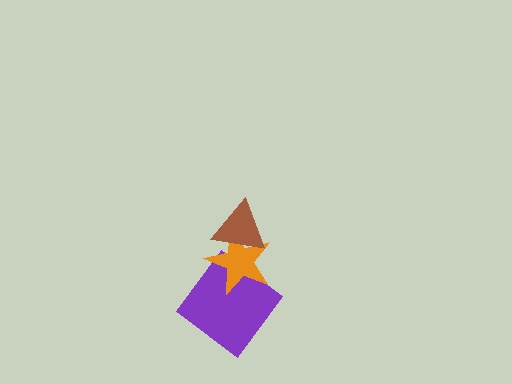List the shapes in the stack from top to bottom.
From top to bottom: the brown triangle, the orange star, the purple diamond.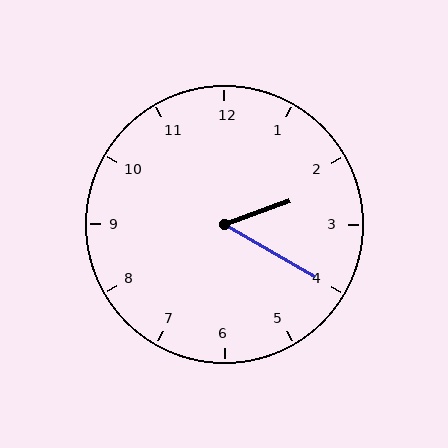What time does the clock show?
2:20.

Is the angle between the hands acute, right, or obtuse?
It is acute.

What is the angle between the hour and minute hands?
Approximately 50 degrees.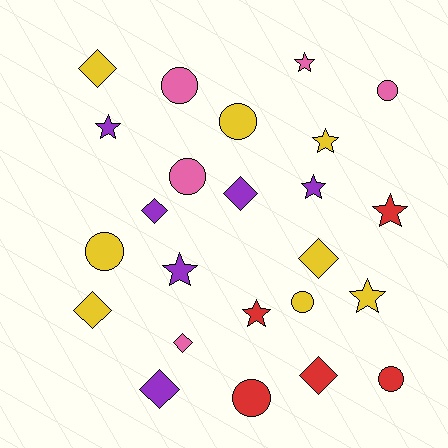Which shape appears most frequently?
Diamond, with 8 objects.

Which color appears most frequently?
Yellow, with 8 objects.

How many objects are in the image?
There are 24 objects.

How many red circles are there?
There are 2 red circles.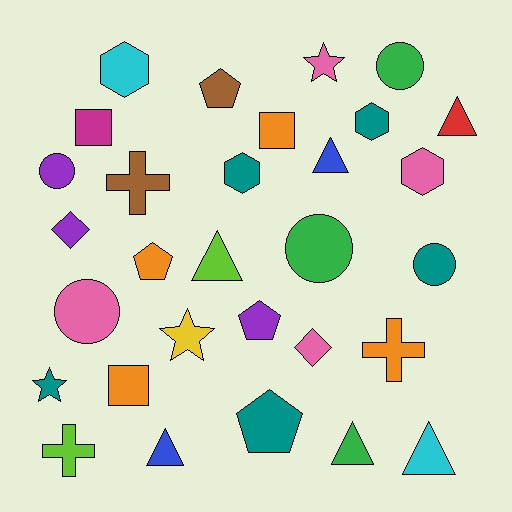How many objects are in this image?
There are 30 objects.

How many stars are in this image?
There are 3 stars.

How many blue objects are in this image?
There are 2 blue objects.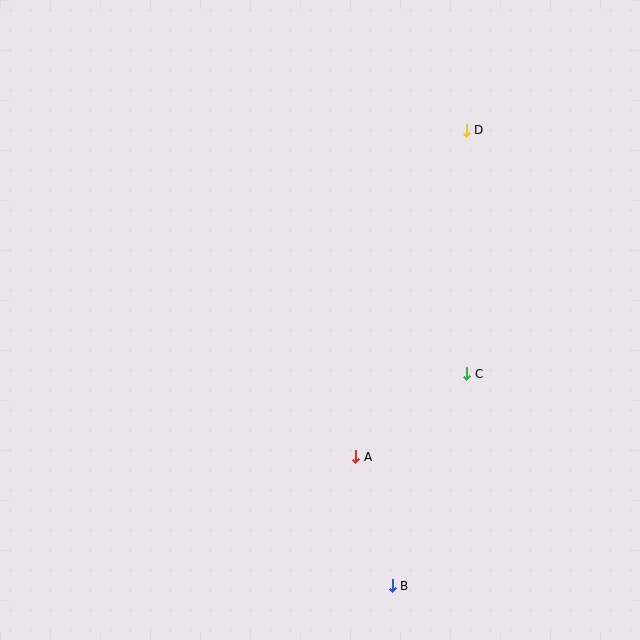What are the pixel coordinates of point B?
Point B is at (392, 586).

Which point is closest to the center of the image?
Point A at (356, 457) is closest to the center.